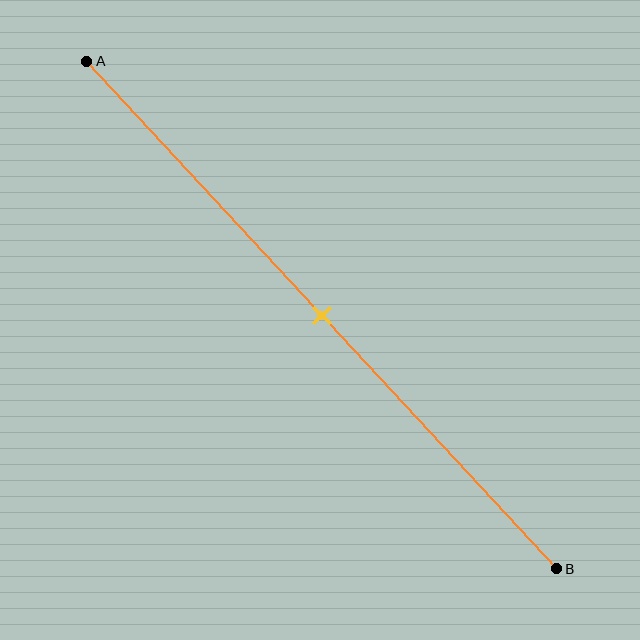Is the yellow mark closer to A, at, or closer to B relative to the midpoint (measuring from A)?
The yellow mark is approximately at the midpoint of segment AB.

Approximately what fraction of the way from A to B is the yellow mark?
The yellow mark is approximately 50% of the way from A to B.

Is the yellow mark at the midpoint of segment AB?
Yes, the mark is approximately at the midpoint.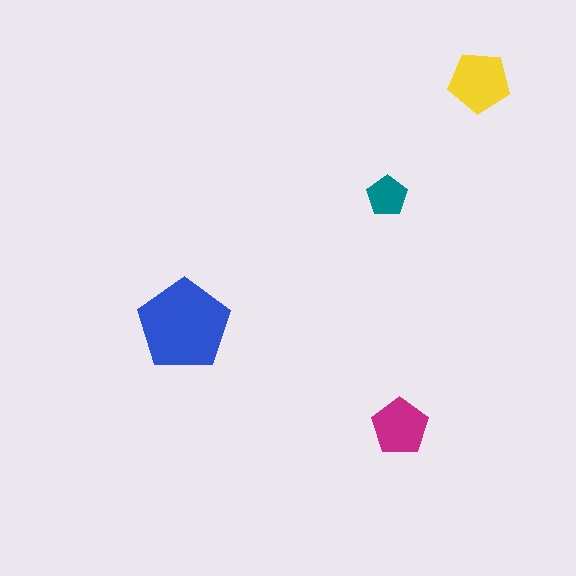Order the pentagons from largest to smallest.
the blue one, the yellow one, the magenta one, the teal one.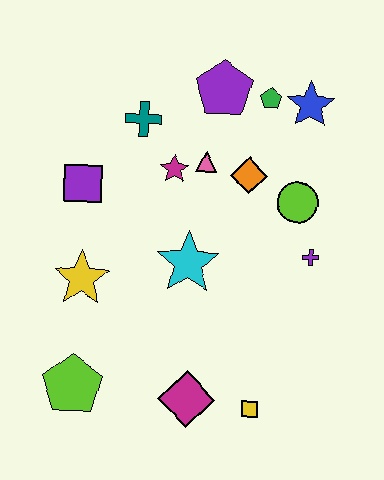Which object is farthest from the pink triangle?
The lime pentagon is farthest from the pink triangle.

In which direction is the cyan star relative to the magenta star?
The cyan star is below the magenta star.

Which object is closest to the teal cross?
The magenta star is closest to the teal cross.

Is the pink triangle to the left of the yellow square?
Yes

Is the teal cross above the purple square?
Yes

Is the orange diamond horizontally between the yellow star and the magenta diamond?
No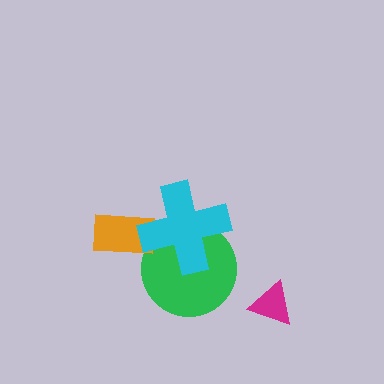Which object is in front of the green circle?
The cyan cross is in front of the green circle.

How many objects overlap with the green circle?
1 object overlaps with the green circle.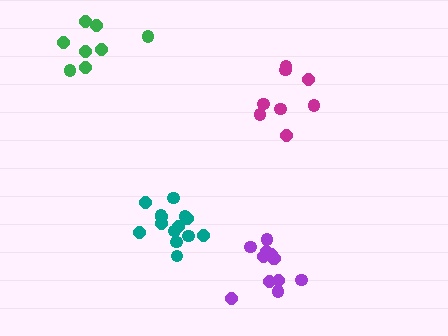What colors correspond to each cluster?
The clusters are colored: purple, green, magenta, teal.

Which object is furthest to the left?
The green cluster is leftmost.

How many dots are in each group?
Group 1: 12 dots, Group 2: 8 dots, Group 3: 8 dots, Group 4: 14 dots (42 total).